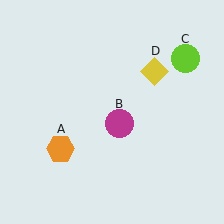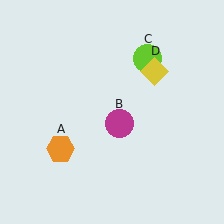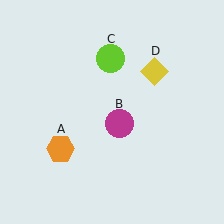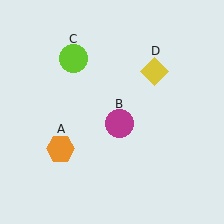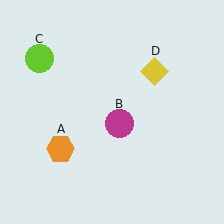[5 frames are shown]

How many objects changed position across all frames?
1 object changed position: lime circle (object C).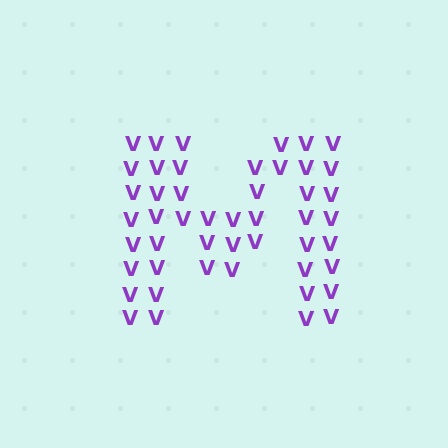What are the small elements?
The small elements are letter V's.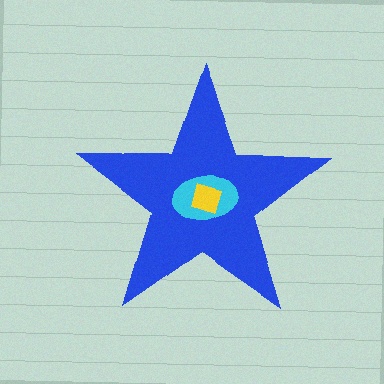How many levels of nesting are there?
3.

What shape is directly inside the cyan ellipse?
The yellow diamond.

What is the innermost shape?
The yellow diamond.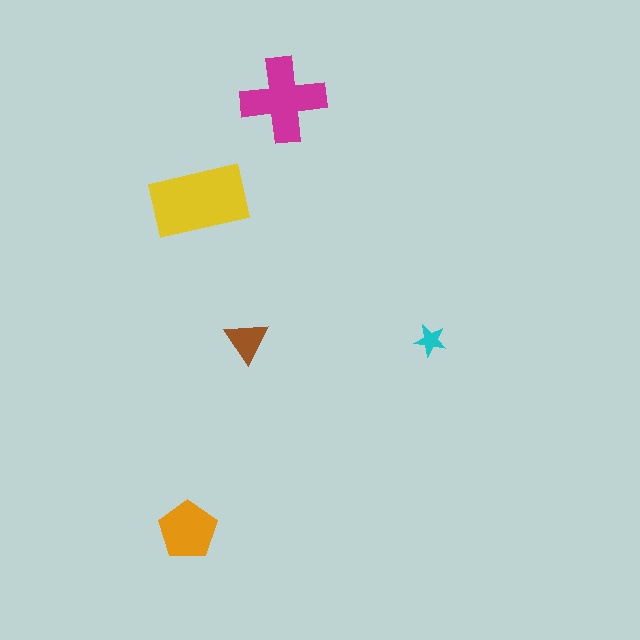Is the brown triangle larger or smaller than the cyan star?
Larger.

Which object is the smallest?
The cyan star.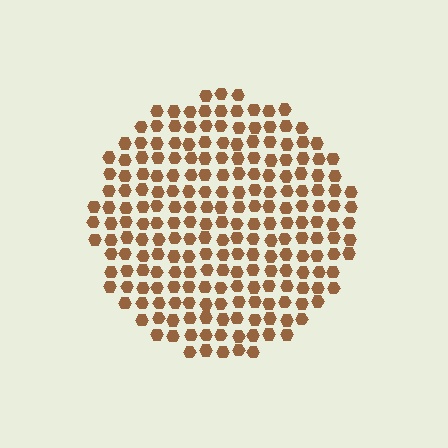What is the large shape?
The large shape is a circle.